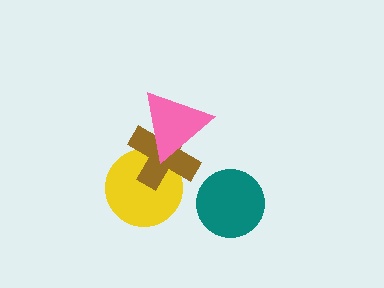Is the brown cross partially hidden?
Yes, it is partially covered by another shape.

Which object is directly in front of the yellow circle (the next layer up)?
The brown cross is directly in front of the yellow circle.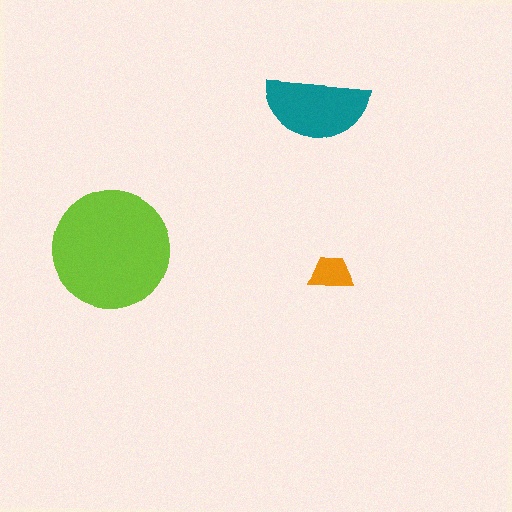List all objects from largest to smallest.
The lime circle, the teal semicircle, the orange trapezoid.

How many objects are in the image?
There are 3 objects in the image.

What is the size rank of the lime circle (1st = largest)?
1st.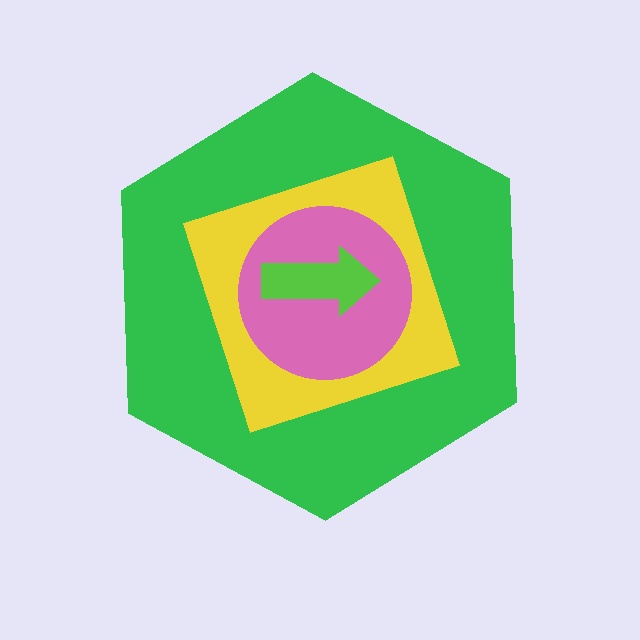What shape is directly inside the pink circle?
The lime arrow.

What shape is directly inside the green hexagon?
The yellow diamond.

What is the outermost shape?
The green hexagon.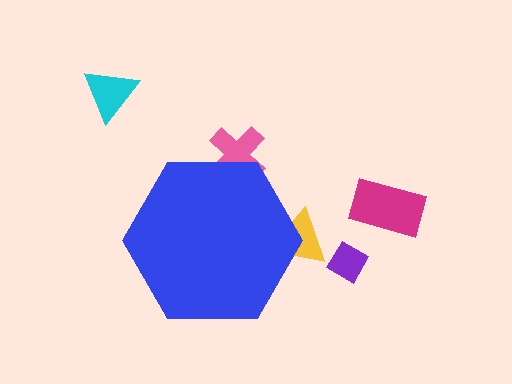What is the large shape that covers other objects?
A blue hexagon.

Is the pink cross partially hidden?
Yes, the pink cross is partially hidden behind the blue hexagon.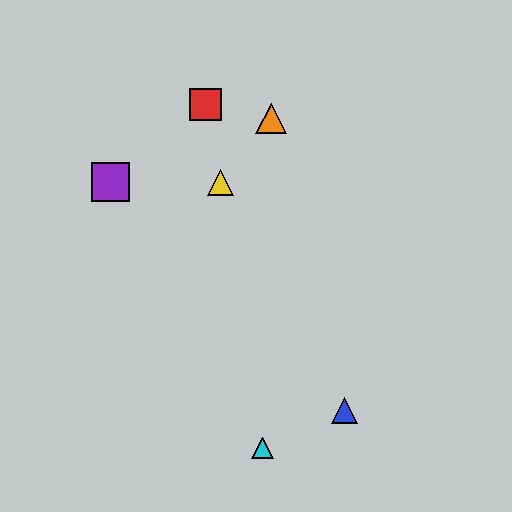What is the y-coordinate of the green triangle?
The green triangle is at y≈182.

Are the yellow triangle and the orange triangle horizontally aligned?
No, the yellow triangle is at y≈182 and the orange triangle is at y≈119.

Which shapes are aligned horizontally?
The green triangle, the yellow triangle, the purple square are aligned horizontally.